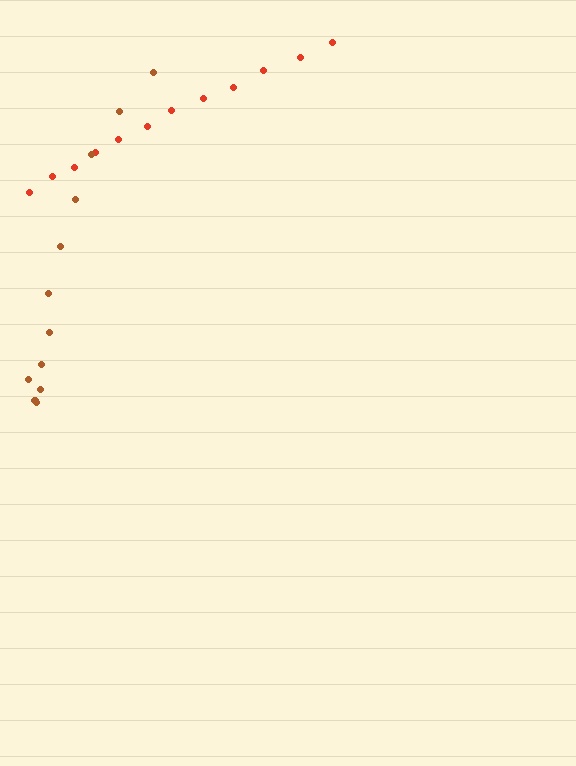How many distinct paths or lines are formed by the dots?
There are 2 distinct paths.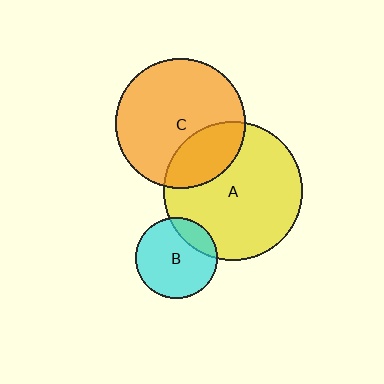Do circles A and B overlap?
Yes.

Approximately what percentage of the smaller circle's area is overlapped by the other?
Approximately 20%.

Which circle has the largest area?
Circle A (yellow).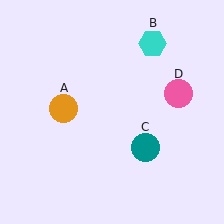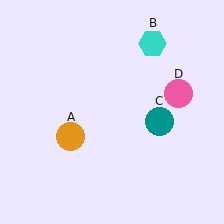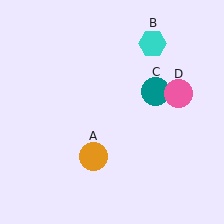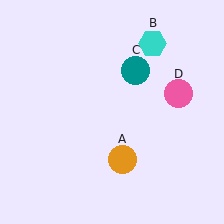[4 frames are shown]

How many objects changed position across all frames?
2 objects changed position: orange circle (object A), teal circle (object C).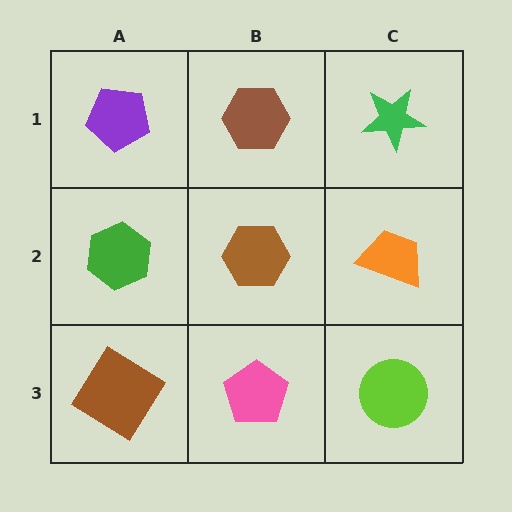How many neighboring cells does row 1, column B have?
3.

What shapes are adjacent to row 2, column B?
A brown hexagon (row 1, column B), a pink pentagon (row 3, column B), a green hexagon (row 2, column A), an orange trapezoid (row 2, column C).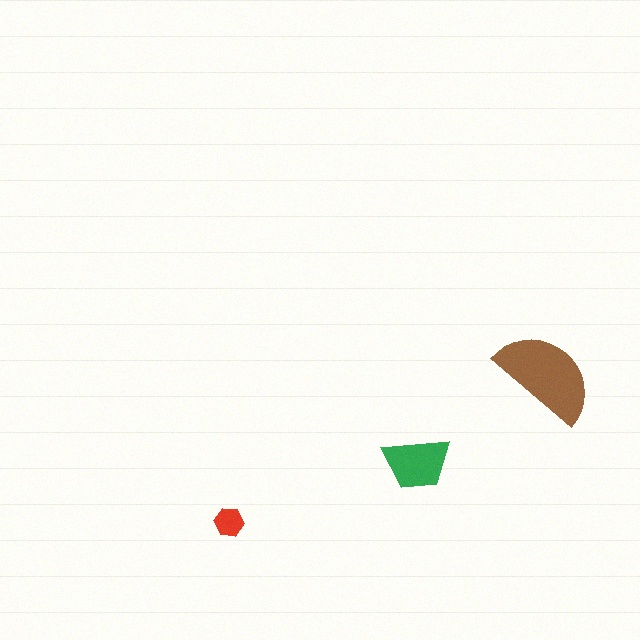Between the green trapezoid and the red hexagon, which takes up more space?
The green trapezoid.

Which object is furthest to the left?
The red hexagon is leftmost.